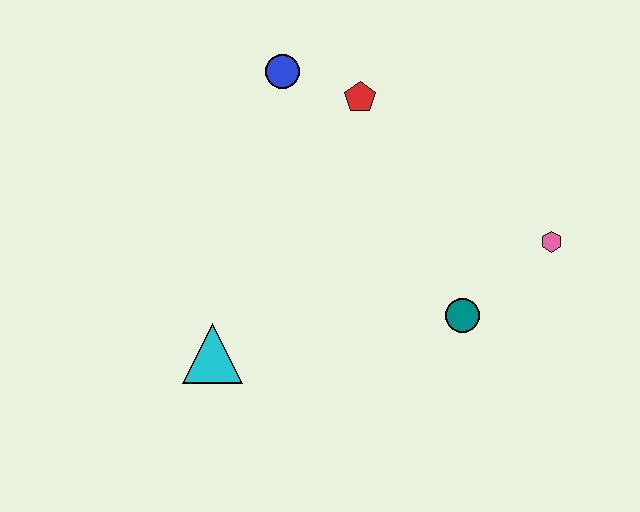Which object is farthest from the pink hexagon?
The cyan triangle is farthest from the pink hexagon.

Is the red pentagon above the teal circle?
Yes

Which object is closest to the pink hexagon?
The teal circle is closest to the pink hexagon.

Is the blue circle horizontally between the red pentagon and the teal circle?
No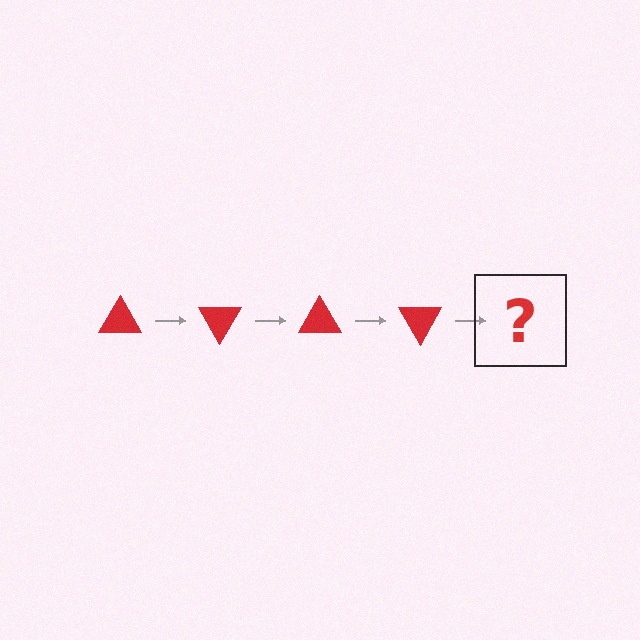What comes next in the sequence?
The next element should be a red triangle rotated 240 degrees.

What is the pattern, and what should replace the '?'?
The pattern is that the triangle rotates 60 degrees each step. The '?' should be a red triangle rotated 240 degrees.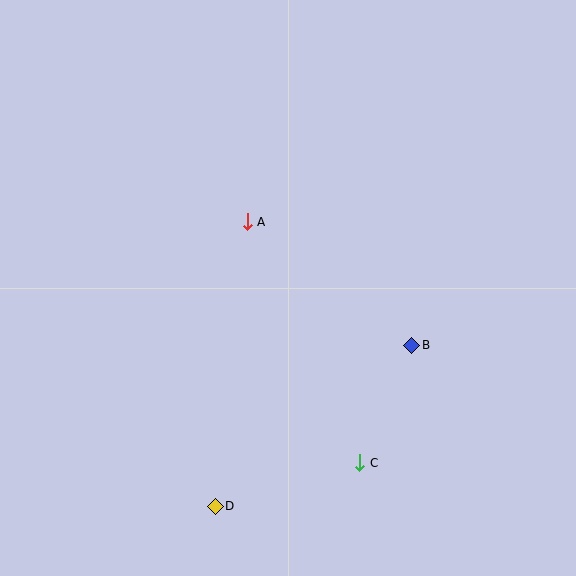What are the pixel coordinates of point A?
Point A is at (247, 222).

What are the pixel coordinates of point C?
Point C is at (360, 463).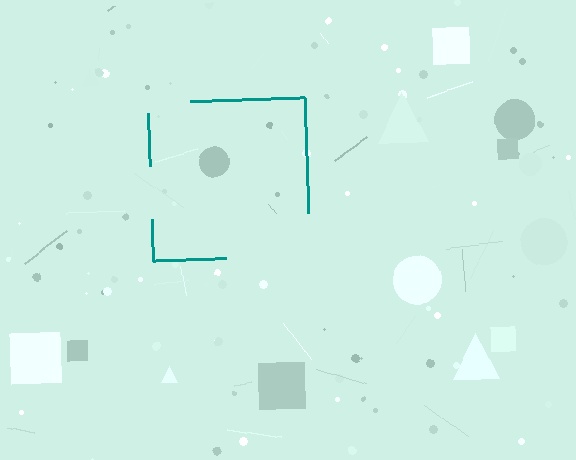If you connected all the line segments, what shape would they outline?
They would outline a square.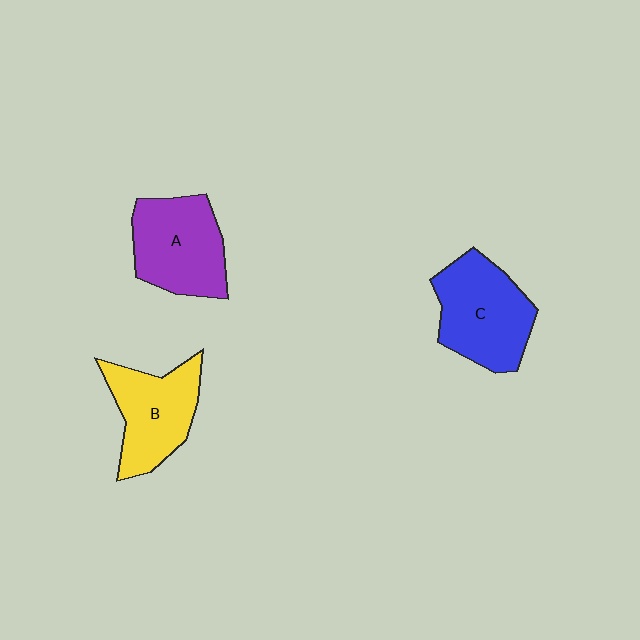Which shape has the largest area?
Shape C (blue).